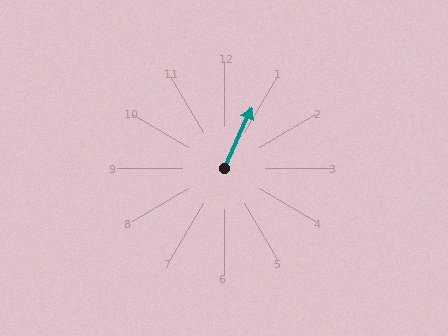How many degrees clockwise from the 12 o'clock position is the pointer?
Approximately 25 degrees.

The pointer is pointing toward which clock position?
Roughly 1 o'clock.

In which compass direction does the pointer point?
Northeast.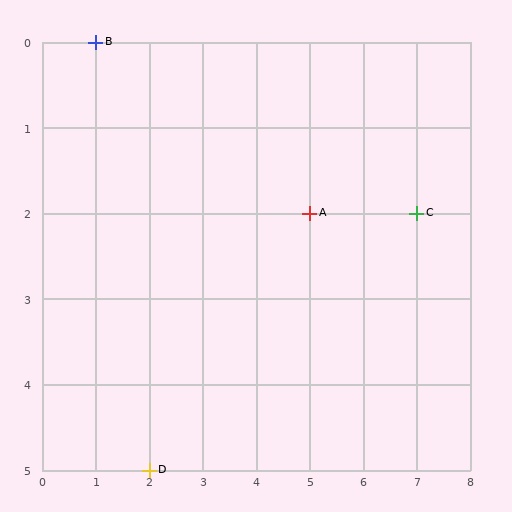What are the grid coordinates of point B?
Point B is at grid coordinates (1, 0).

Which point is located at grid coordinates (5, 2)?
Point A is at (5, 2).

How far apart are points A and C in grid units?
Points A and C are 2 columns apart.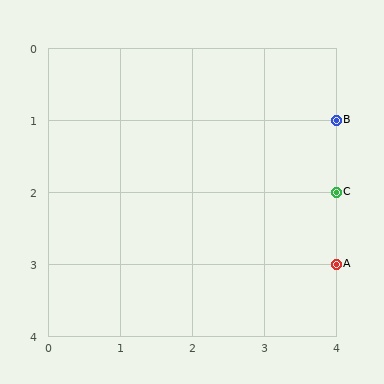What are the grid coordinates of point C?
Point C is at grid coordinates (4, 2).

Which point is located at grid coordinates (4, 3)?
Point A is at (4, 3).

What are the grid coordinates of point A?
Point A is at grid coordinates (4, 3).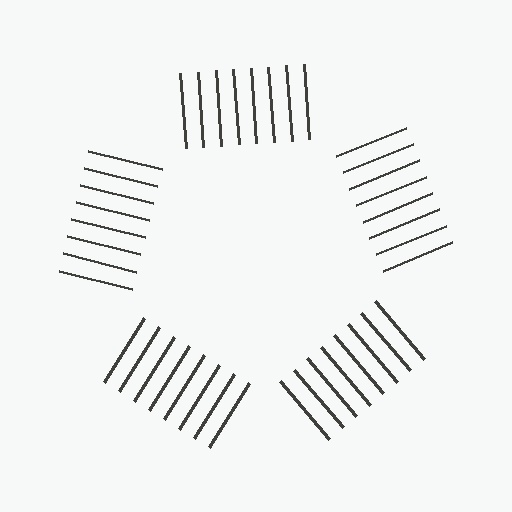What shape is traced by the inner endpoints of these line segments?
An illusory pentagon — the line segments terminate on its edges but no continuous stroke is drawn.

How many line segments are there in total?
40 — 8 along each of the 5 edges.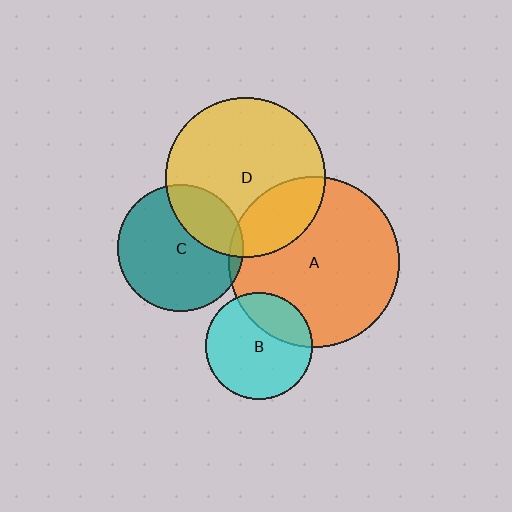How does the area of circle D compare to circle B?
Approximately 2.3 times.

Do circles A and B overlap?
Yes.